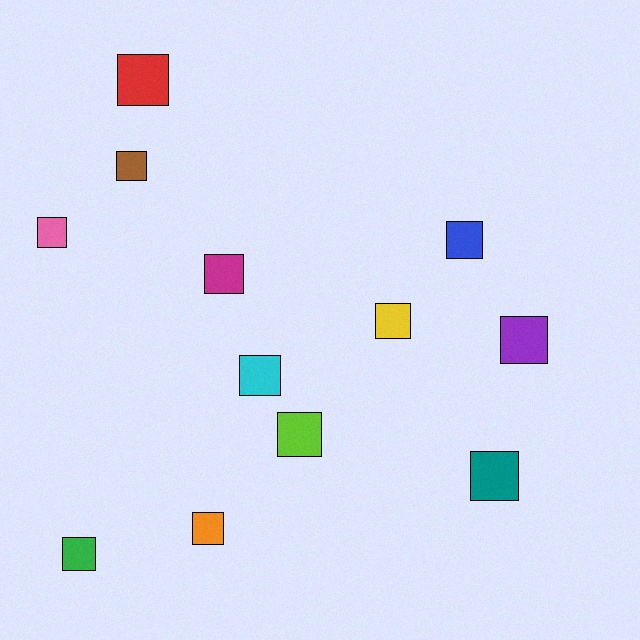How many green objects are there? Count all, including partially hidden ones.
There is 1 green object.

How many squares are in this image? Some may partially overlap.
There are 12 squares.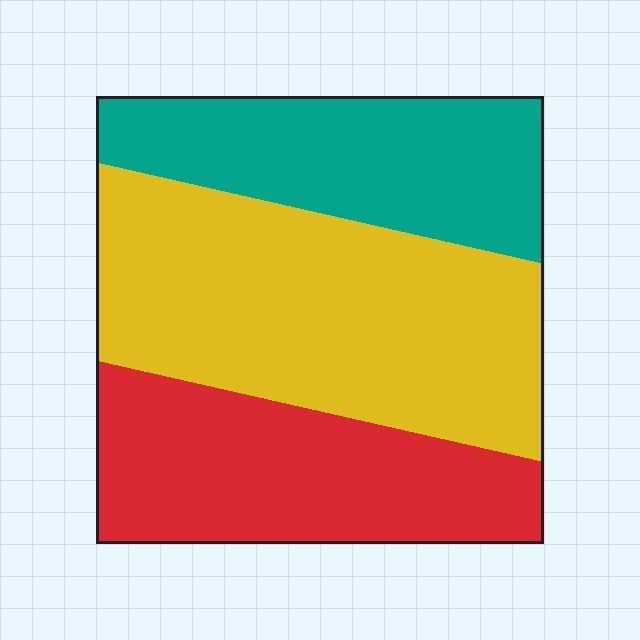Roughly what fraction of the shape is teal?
Teal covers around 25% of the shape.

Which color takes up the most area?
Yellow, at roughly 45%.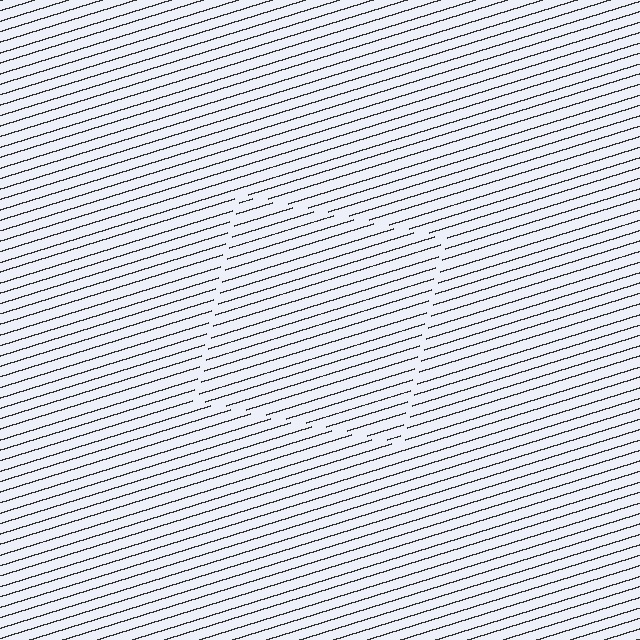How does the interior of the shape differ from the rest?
The interior of the shape contains the same grating, shifted by half a period — the contour is defined by the phase discontinuity where line-ends from the inner and outer gratings abut.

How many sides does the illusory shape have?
4 sides — the line-ends trace a square.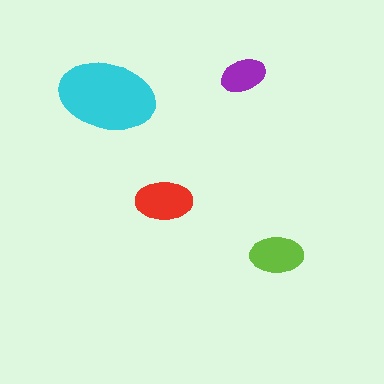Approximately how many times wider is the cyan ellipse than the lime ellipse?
About 2 times wider.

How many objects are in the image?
There are 4 objects in the image.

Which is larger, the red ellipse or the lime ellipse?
The red one.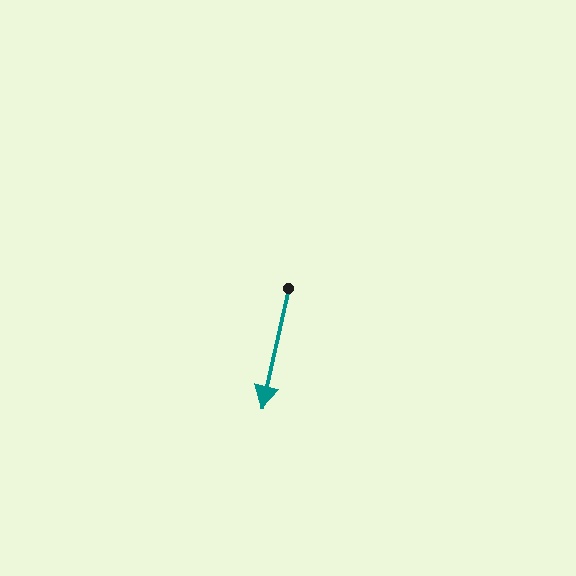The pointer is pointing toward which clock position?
Roughly 6 o'clock.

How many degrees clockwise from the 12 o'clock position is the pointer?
Approximately 192 degrees.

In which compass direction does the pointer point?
South.